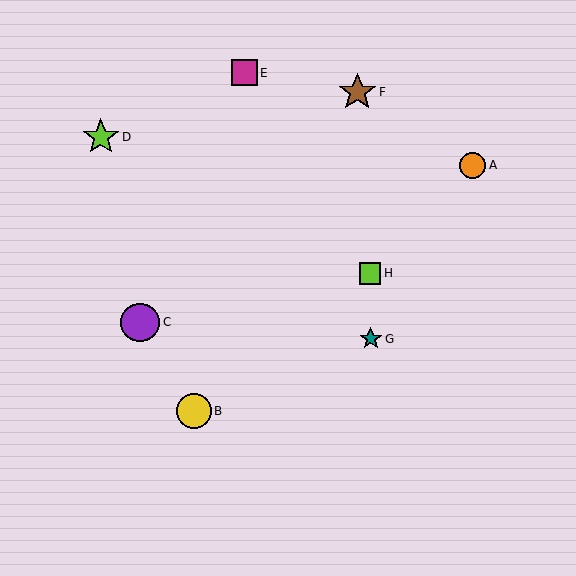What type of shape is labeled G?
Shape G is a teal star.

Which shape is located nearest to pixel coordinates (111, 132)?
The lime star (labeled D) at (101, 137) is nearest to that location.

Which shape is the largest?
The purple circle (labeled C) is the largest.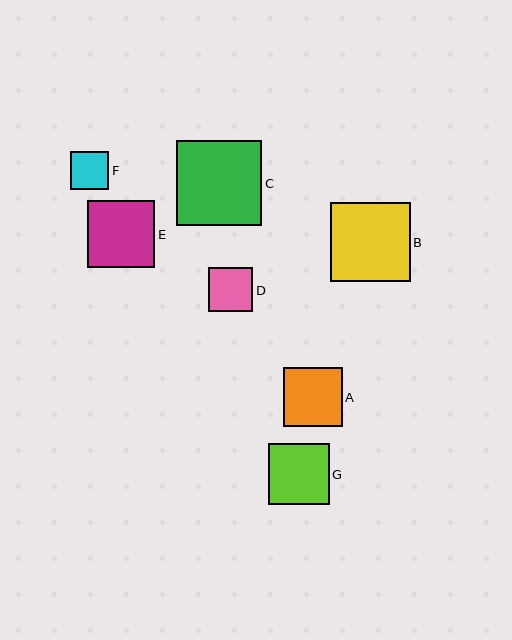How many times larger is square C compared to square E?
Square C is approximately 1.3 times the size of square E.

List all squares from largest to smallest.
From largest to smallest: C, B, E, G, A, D, F.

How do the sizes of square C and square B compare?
Square C and square B are approximately the same size.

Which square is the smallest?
Square F is the smallest with a size of approximately 38 pixels.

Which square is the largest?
Square C is the largest with a size of approximately 85 pixels.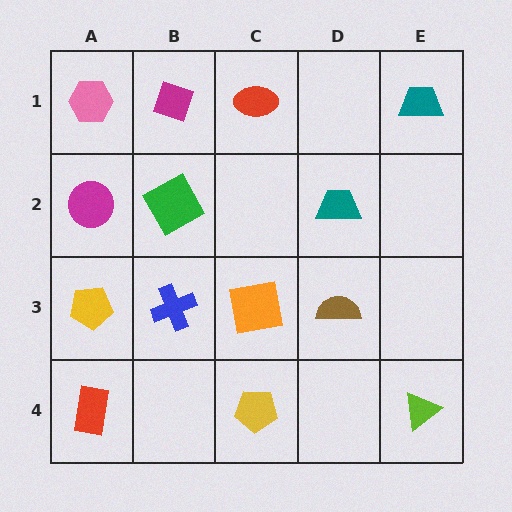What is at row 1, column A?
A pink hexagon.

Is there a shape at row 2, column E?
No, that cell is empty.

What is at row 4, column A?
A red rectangle.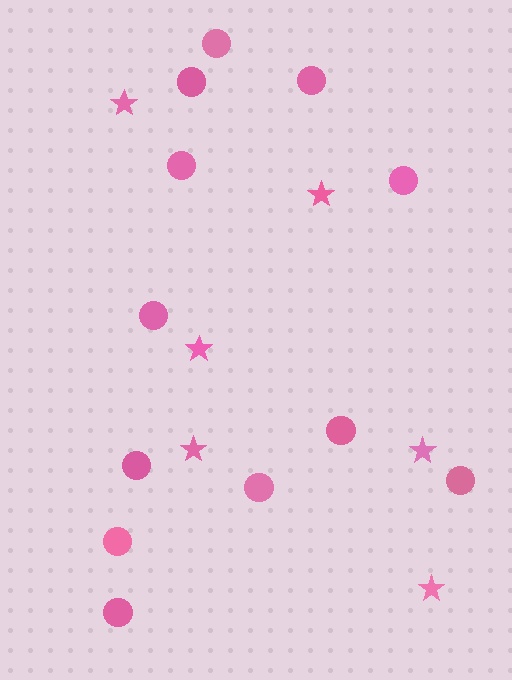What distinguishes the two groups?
There are 2 groups: one group of stars (6) and one group of circles (12).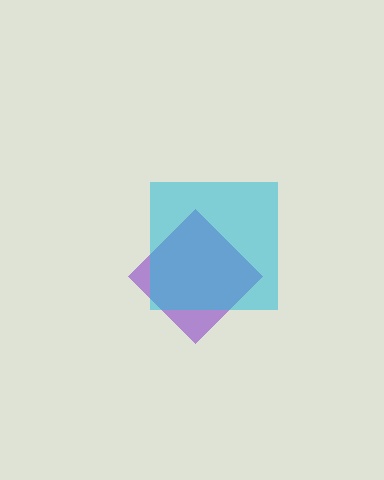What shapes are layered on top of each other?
The layered shapes are: a purple diamond, a cyan square.